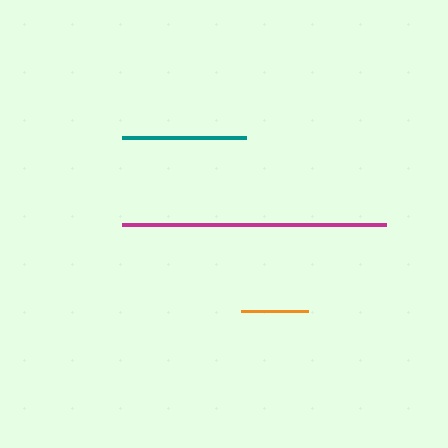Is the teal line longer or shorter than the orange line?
The teal line is longer than the orange line.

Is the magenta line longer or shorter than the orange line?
The magenta line is longer than the orange line.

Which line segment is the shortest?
The orange line is the shortest at approximately 66 pixels.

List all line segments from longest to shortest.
From longest to shortest: magenta, teal, orange.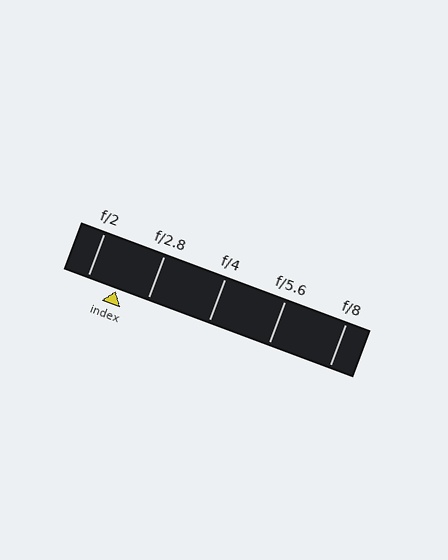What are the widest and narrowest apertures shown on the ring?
The widest aperture shown is f/2 and the narrowest is f/8.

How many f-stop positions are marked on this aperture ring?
There are 5 f-stop positions marked.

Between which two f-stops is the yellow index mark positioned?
The index mark is between f/2 and f/2.8.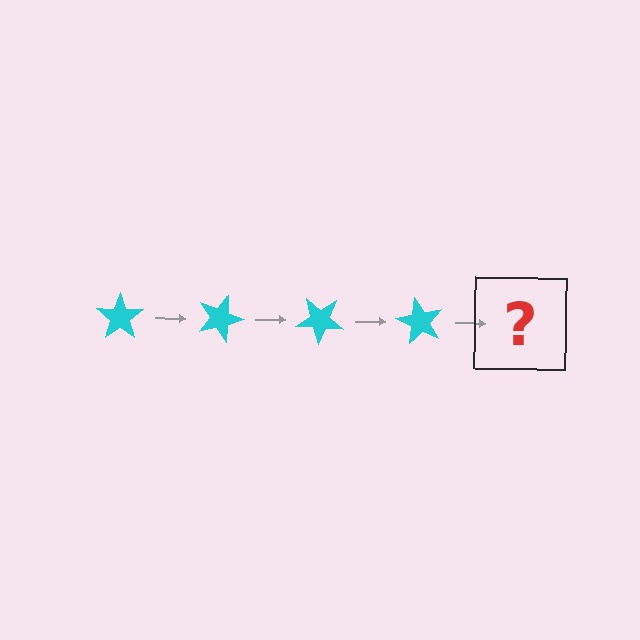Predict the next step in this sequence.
The next step is a cyan star rotated 80 degrees.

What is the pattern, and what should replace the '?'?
The pattern is that the star rotates 20 degrees each step. The '?' should be a cyan star rotated 80 degrees.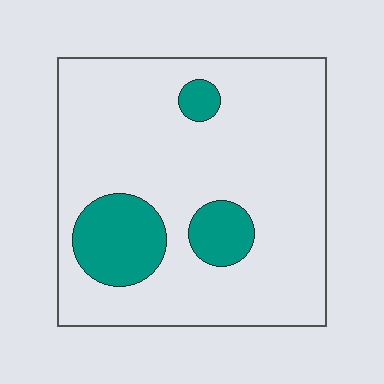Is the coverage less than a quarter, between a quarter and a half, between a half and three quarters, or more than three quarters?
Less than a quarter.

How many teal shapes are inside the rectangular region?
3.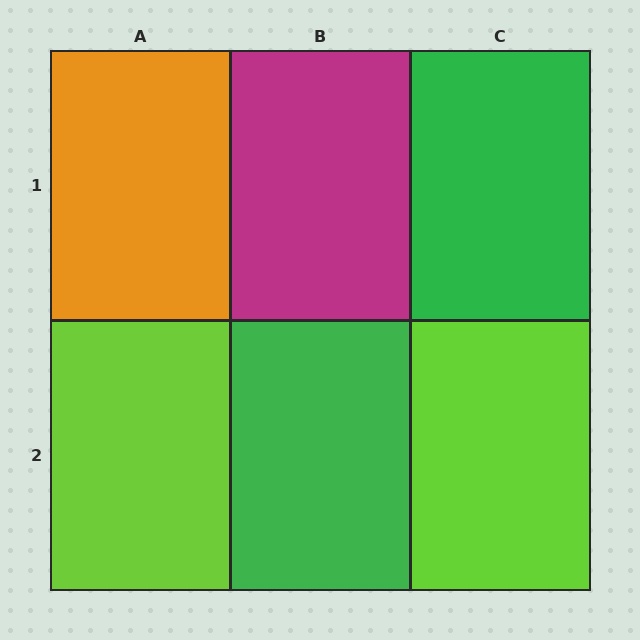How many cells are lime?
2 cells are lime.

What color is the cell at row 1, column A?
Orange.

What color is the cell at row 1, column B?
Magenta.